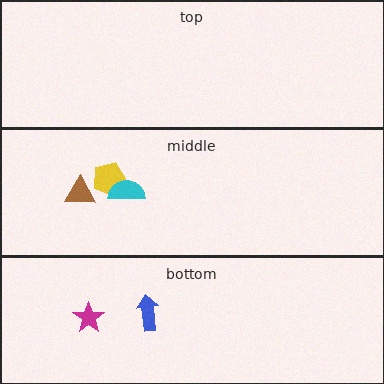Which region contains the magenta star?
The bottom region.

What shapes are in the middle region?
The yellow pentagon, the brown triangle, the cyan semicircle.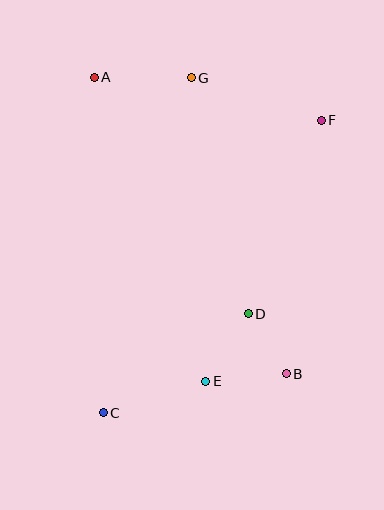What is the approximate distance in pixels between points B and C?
The distance between B and C is approximately 187 pixels.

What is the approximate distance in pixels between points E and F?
The distance between E and F is approximately 285 pixels.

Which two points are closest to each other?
Points B and D are closest to each other.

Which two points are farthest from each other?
Points C and F are farthest from each other.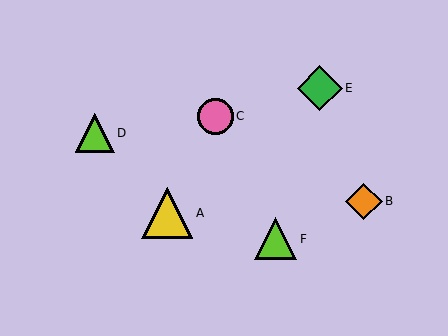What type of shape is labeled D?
Shape D is a lime triangle.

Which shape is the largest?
The yellow triangle (labeled A) is the largest.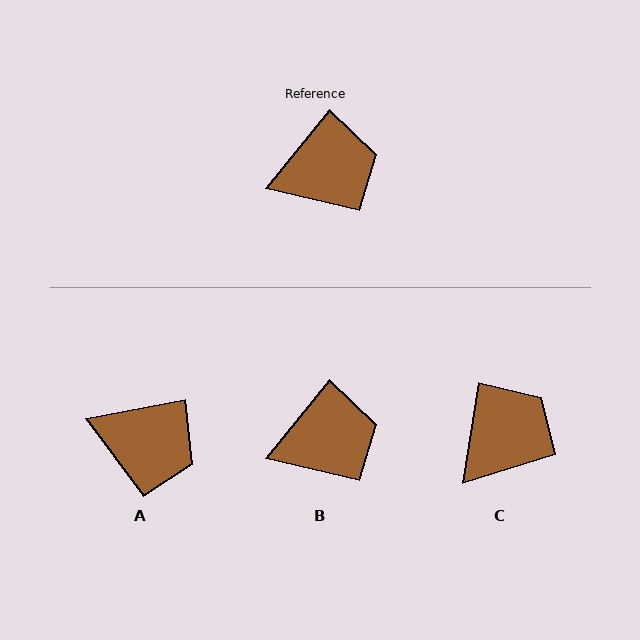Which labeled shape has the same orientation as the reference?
B.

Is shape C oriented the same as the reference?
No, it is off by about 31 degrees.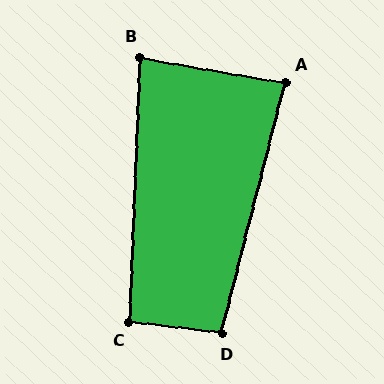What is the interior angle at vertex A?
Approximately 85 degrees (approximately right).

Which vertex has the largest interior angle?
D, at approximately 97 degrees.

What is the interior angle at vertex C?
Approximately 95 degrees (approximately right).